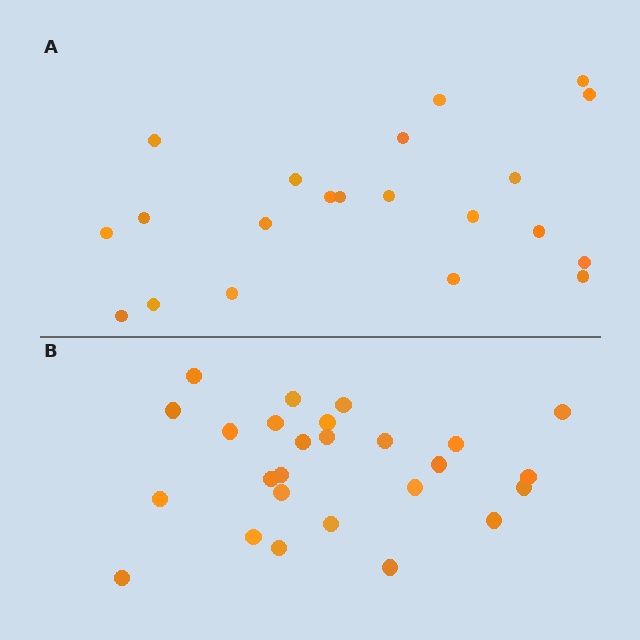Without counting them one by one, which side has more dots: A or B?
Region B (the bottom region) has more dots.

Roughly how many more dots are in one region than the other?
Region B has about 5 more dots than region A.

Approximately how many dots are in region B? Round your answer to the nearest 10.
About 30 dots. (The exact count is 26, which rounds to 30.)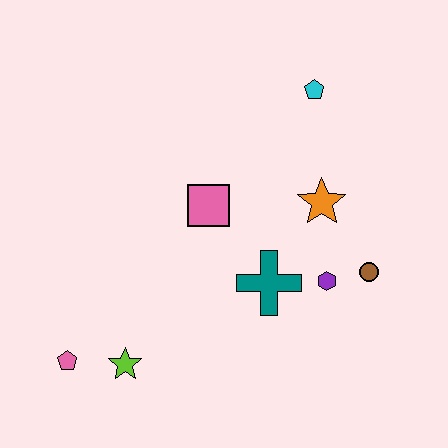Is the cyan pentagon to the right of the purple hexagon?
No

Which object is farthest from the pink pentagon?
The cyan pentagon is farthest from the pink pentagon.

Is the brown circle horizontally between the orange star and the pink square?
No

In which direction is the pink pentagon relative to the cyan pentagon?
The pink pentagon is below the cyan pentagon.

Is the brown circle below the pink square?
Yes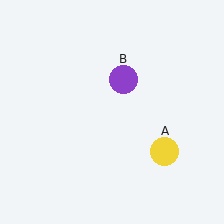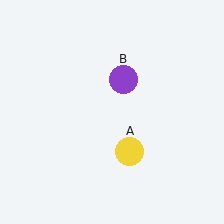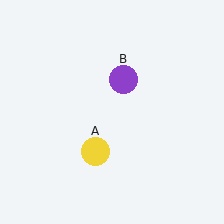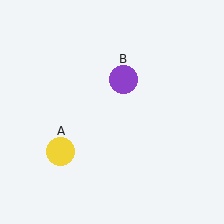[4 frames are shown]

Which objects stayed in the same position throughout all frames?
Purple circle (object B) remained stationary.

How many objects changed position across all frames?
1 object changed position: yellow circle (object A).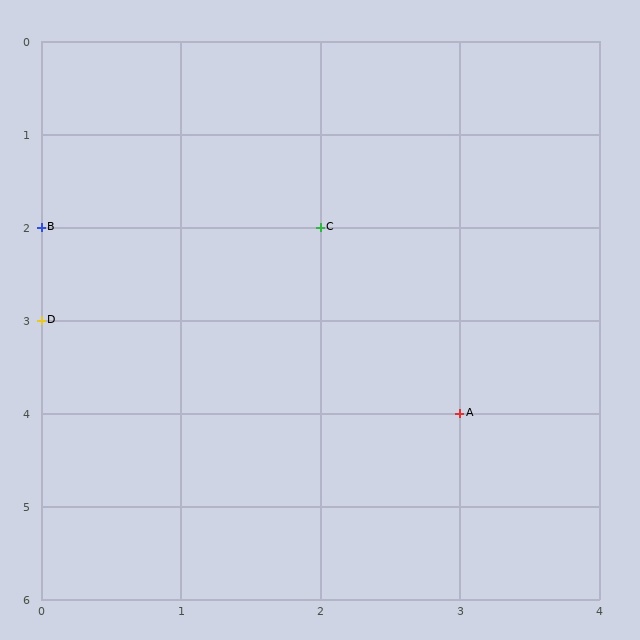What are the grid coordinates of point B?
Point B is at grid coordinates (0, 2).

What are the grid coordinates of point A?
Point A is at grid coordinates (3, 4).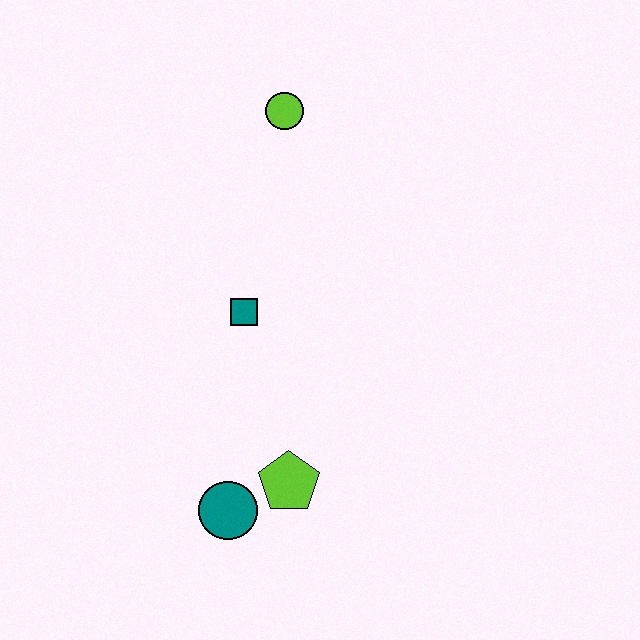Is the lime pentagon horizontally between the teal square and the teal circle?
No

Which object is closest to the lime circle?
The teal square is closest to the lime circle.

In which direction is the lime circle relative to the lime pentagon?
The lime circle is above the lime pentagon.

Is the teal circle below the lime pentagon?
Yes